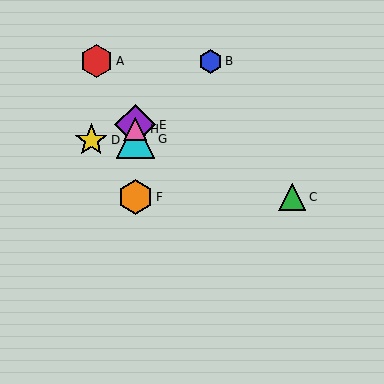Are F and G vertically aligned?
Yes, both are at x≈135.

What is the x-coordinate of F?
Object F is at x≈135.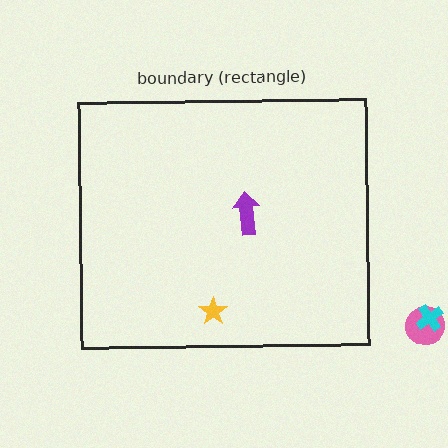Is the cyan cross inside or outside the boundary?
Outside.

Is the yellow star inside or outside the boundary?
Inside.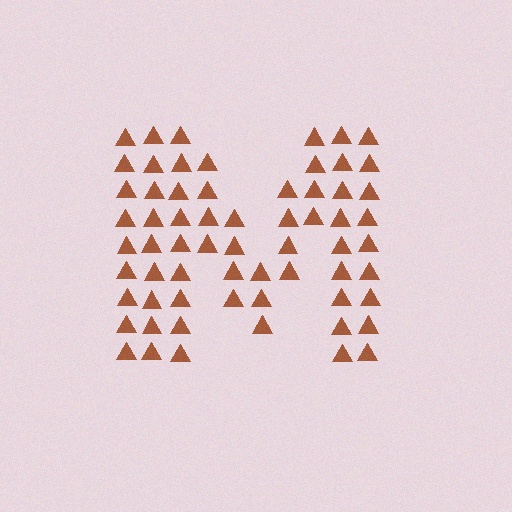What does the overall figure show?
The overall figure shows the letter M.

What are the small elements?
The small elements are triangles.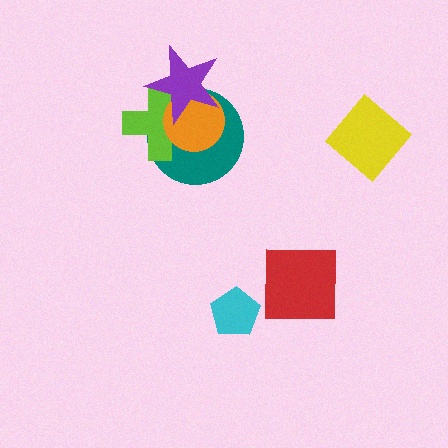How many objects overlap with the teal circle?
3 objects overlap with the teal circle.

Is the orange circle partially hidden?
Yes, it is partially covered by another shape.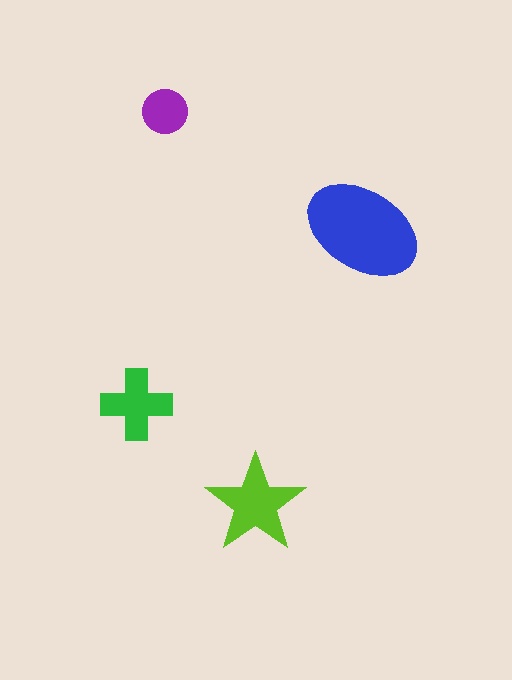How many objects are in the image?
There are 4 objects in the image.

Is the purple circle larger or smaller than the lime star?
Smaller.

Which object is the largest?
The blue ellipse.